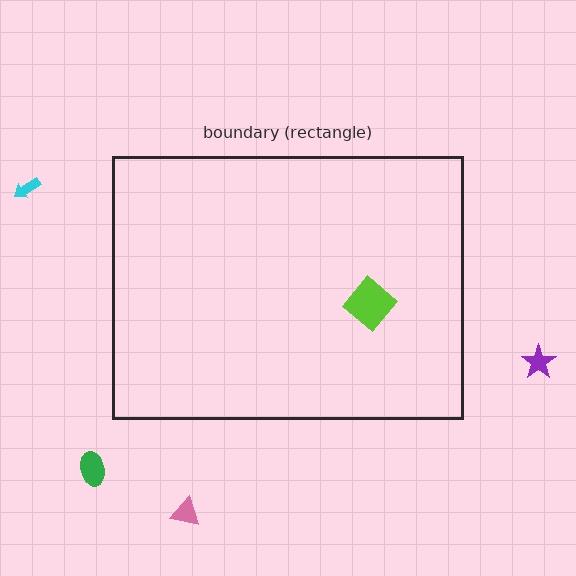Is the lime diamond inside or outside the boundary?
Inside.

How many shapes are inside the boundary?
1 inside, 4 outside.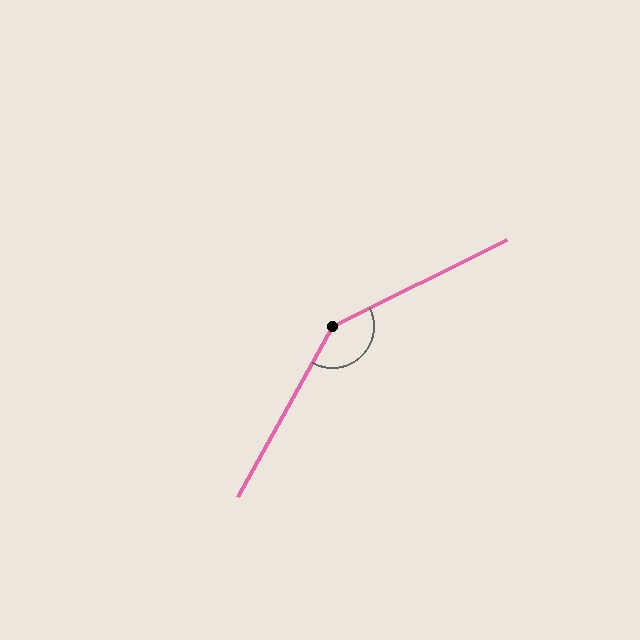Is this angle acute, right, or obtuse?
It is obtuse.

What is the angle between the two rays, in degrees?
Approximately 146 degrees.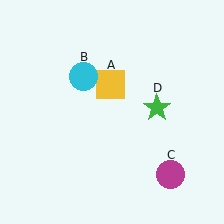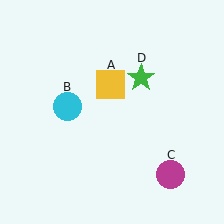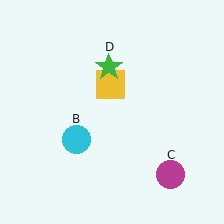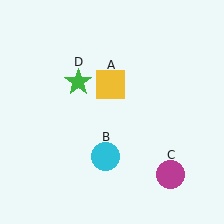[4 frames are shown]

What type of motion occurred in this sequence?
The cyan circle (object B), green star (object D) rotated counterclockwise around the center of the scene.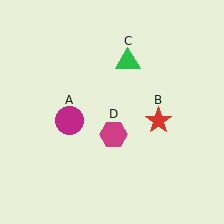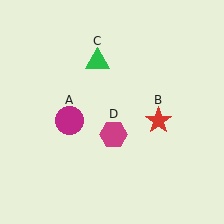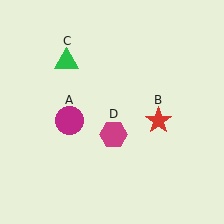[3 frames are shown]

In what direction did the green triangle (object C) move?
The green triangle (object C) moved left.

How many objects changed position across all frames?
1 object changed position: green triangle (object C).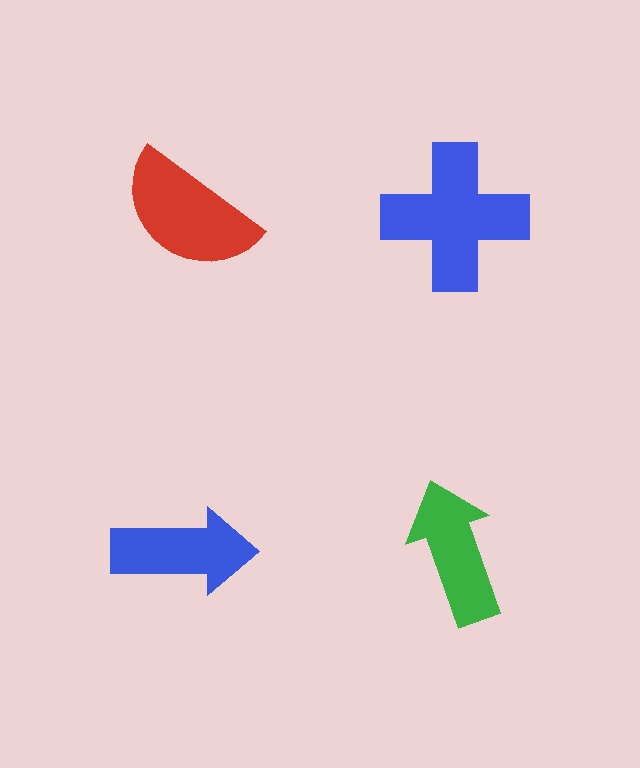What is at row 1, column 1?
A red semicircle.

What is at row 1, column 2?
A blue cross.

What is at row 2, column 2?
A green arrow.